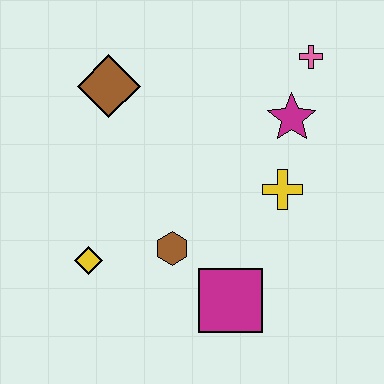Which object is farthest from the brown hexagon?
The pink cross is farthest from the brown hexagon.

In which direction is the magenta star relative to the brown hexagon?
The magenta star is above the brown hexagon.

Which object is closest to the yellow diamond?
The brown hexagon is closest to the yellow diamond.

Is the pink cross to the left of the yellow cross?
No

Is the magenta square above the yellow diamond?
No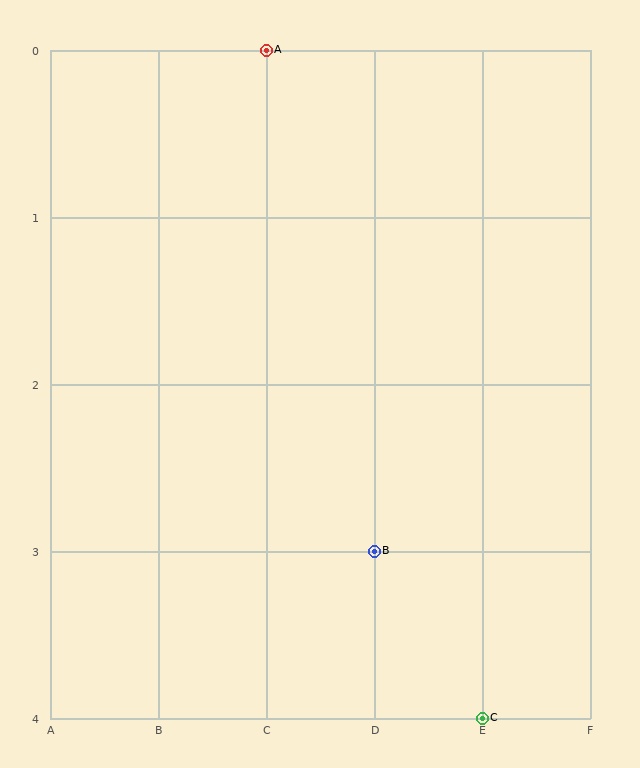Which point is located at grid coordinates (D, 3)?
Point B is at (D, 3).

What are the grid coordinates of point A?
Point A is at grid coordinates (C, 0).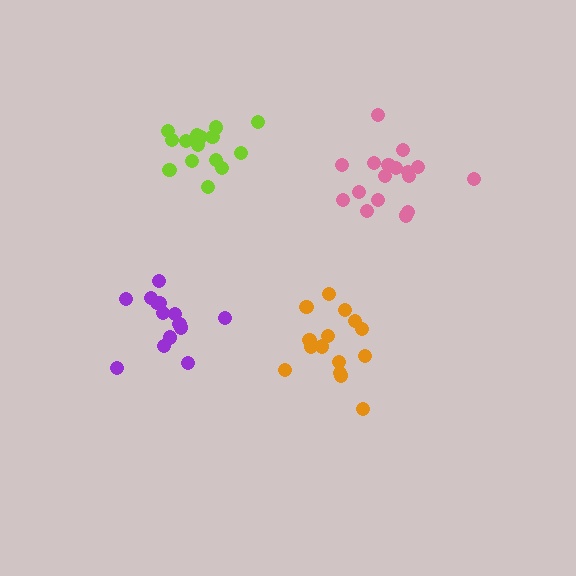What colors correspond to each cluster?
The clusters are colored: purple, lime, pink, orange.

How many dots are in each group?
Group 1: 14 dots, Group 2: 15 dots, Group 3: 17 dots, Group 4: 15 dots (61 total).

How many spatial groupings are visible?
There are 4 spatial groupings.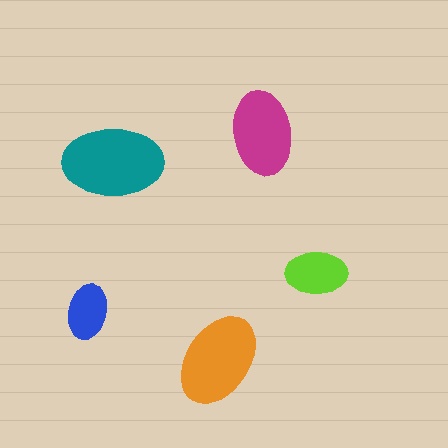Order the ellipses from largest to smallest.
the teal one, the orange one, the magenta one, the lime one, the blue one.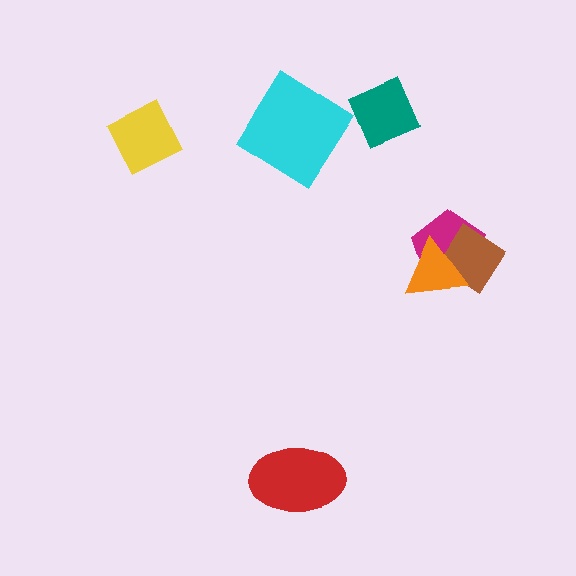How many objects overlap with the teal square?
0 objects overlap with the teal square.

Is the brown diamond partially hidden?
Yes, it is partially covered by another shape.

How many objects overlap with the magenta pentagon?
2 objects overlap with the magenta pentagon.